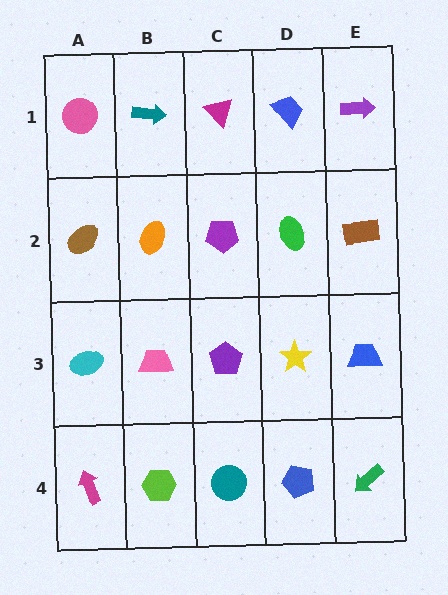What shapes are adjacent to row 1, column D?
A green ellipse (row 2, column D), a magenta triangle (row 1, column C), a purple arrow (row 1, column E).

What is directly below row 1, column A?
A brown ellipse.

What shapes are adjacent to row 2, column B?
A teal arrow (row 1, column B), a pink trapezoid (row 3, column B), a brown ellipse (row 2, column A), a purple pentagon (row 2, column C).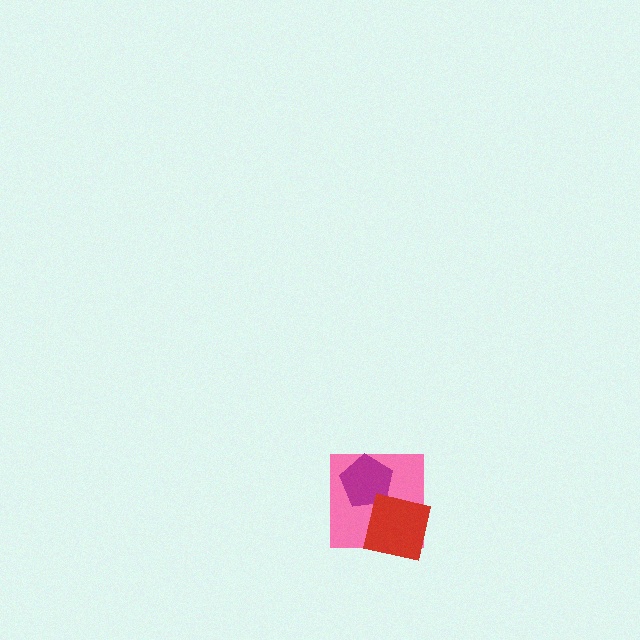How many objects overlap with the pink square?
2 objects overlap with the pink square.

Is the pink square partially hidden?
Yes, it is partially covered by another shape.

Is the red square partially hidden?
No, no other shape covers it.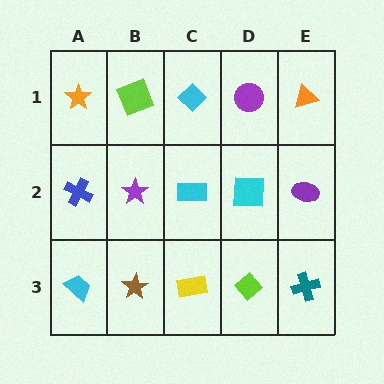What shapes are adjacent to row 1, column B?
A purple star (row 2, column B), an orange star (row 1, column A), a cyan diamond (row 1, column C).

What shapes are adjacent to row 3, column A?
A blue cross (row 2, column A), a brown star (row 3, column B).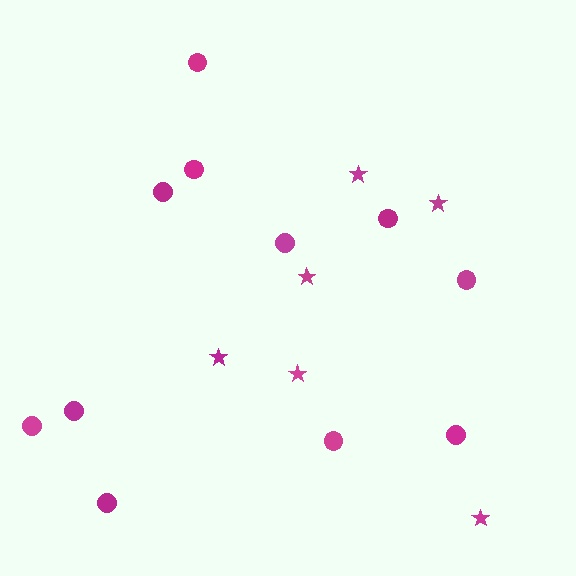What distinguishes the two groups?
There are 2 groups: one group of circles (11) and one group of stars (6).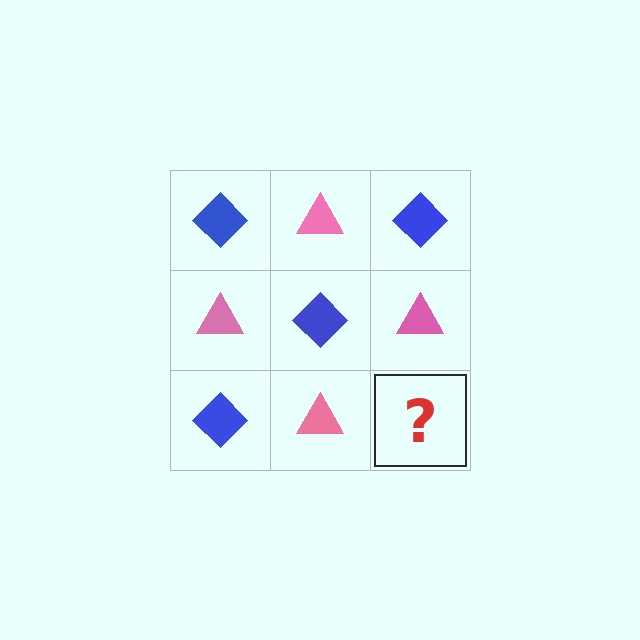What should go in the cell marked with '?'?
The missing cell should contain a blue diamond.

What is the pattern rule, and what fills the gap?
The rule is that it alternates blue diamond and pink triangle in a checkerboard pattern. The gap should be filled with a blue diamond.